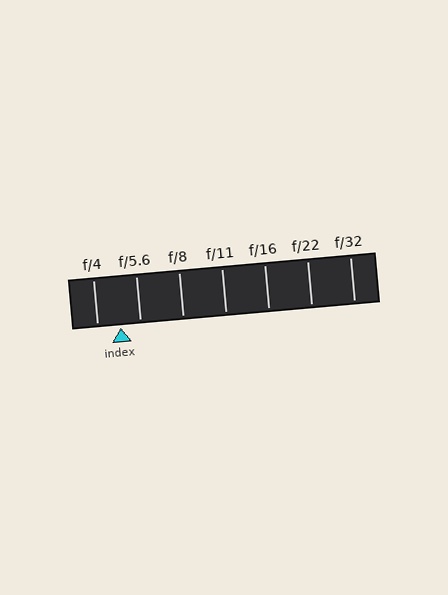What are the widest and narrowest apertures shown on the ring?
The widest aperture shown is f/4 and the narrowest is f/32.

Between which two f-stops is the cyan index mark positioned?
The index mark is between f/4 and f/5.6.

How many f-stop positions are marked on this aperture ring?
There are 7 f-stop positions marked.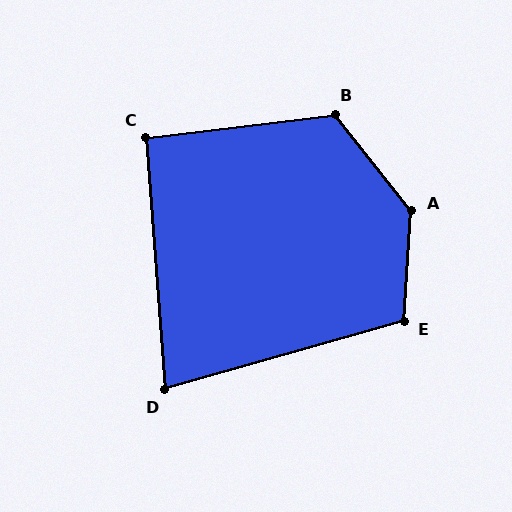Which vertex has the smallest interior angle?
D, at approximately 78 degrees.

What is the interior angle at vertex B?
Approximately 122 degrees (obtuse).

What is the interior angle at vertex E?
Approximately 110 degrees (obtuse).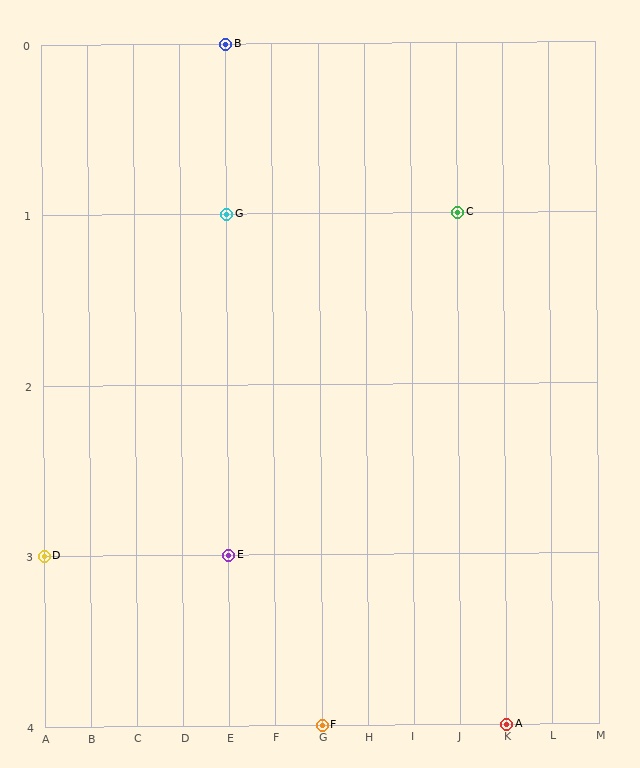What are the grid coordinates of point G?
Point G is at grid coordinates (E, 1).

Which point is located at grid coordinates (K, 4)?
Point A is at (K, 4).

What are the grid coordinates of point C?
Point C is at grid coordinates (J, 1).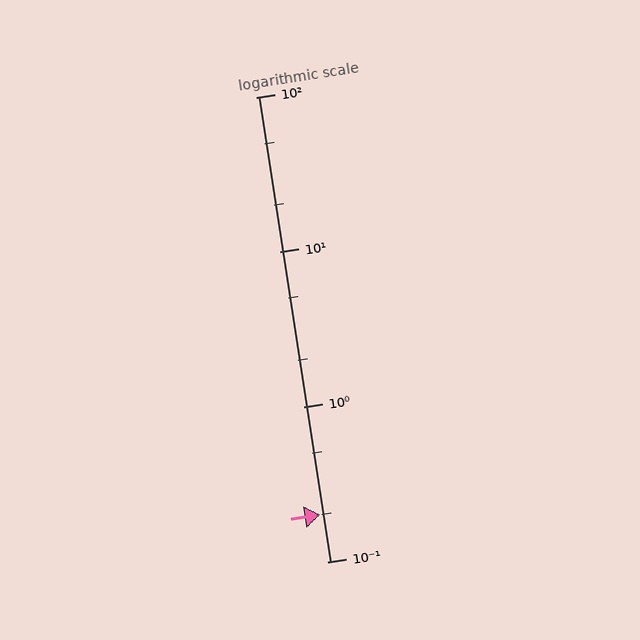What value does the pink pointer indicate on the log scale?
The pointer indicates approximately 0.2.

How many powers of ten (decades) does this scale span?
The scale spans 3 decades, from 0.1 to 100.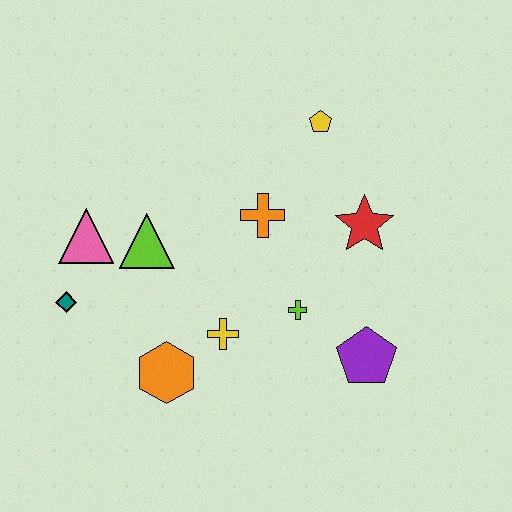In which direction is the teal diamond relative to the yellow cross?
The teal diamond is to the left of the yellow cross.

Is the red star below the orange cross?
Yes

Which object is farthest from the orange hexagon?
The yellow pentagon is farthest from the orange hexagon.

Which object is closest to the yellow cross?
The orange hexagon is closest to the yellow cross.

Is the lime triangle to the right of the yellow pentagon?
No